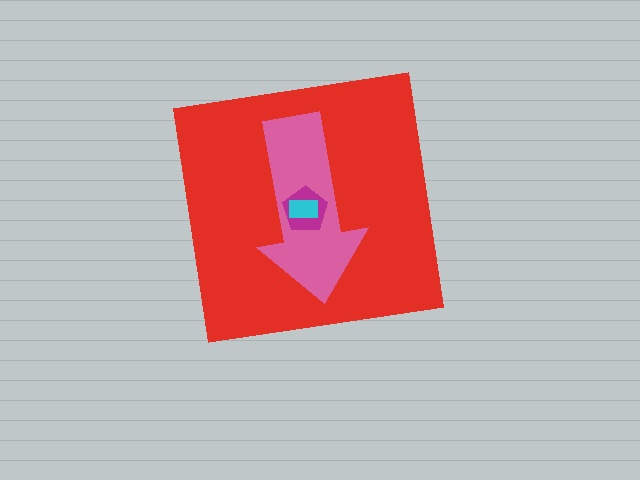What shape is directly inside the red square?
The pink arrow.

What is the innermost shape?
The cyan rectangle.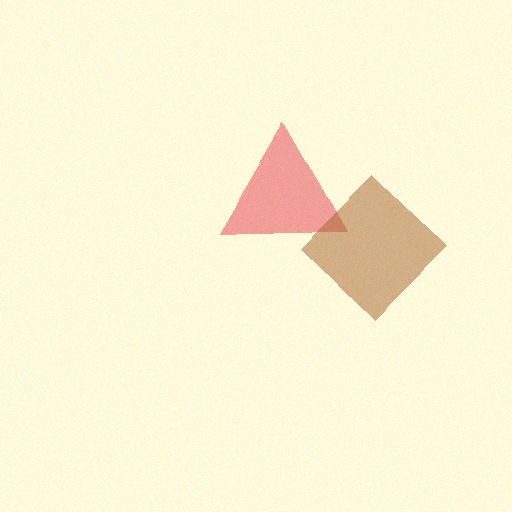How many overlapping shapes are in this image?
There are 2 overlapping shapes in the image.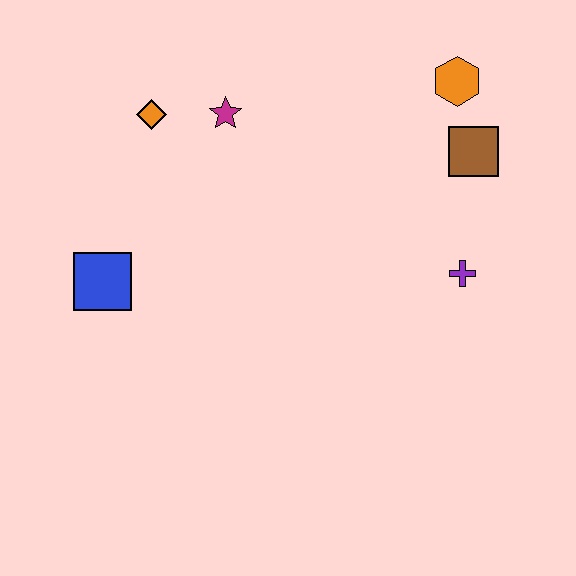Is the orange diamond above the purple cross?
Yes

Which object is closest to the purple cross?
The brown square is closest to the purple cross.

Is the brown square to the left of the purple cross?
No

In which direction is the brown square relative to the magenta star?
The brown square is to the right of the magenta star.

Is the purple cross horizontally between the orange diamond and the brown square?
Yes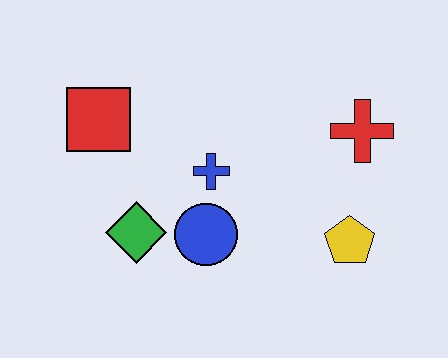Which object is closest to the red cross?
The yellow pentagon is closest to the red cross.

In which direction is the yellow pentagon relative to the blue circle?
The yellow pentagon is to the right of the blue circle.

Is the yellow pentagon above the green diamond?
No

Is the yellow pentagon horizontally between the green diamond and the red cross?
Yes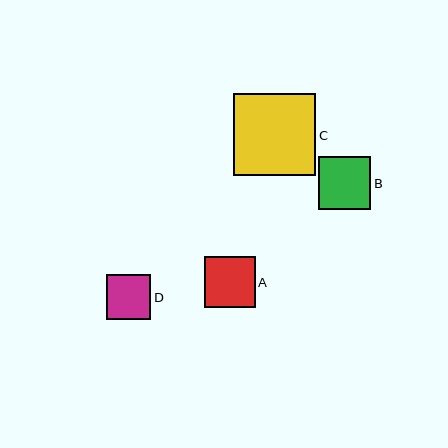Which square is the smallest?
Square D is the smallest with a size of approximately 45 pixels.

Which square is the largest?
Square C is the largest with a size of approximately 82 pixels.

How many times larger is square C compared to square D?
Square C is approximately 1.8 times the size of square D.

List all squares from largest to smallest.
From largest to smallest: C, B, A, D.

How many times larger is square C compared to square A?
Square C is approximately 1.6 times the size of square A.